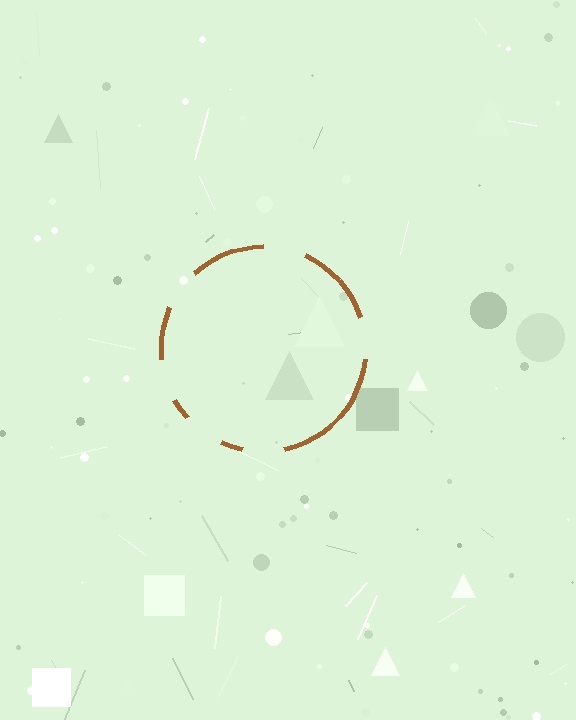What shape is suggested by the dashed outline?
The dashed outline suggests a circle.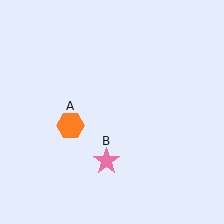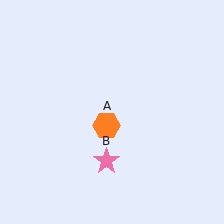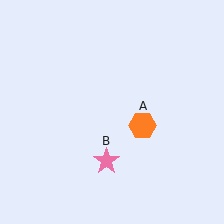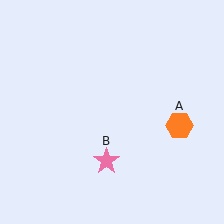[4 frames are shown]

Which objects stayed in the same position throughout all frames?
Pink star (object B) remained stationary.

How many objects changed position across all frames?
1 object changed position: orange hexagon (object A).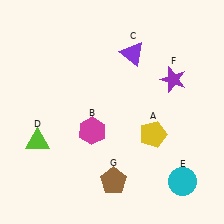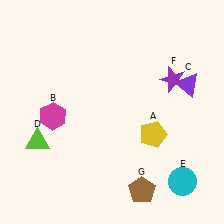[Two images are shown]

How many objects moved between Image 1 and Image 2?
3 objects moved between the two images.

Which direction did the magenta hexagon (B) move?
The magenta hexagon (B) moved left.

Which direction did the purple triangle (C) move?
The purple triangle (C) moved right.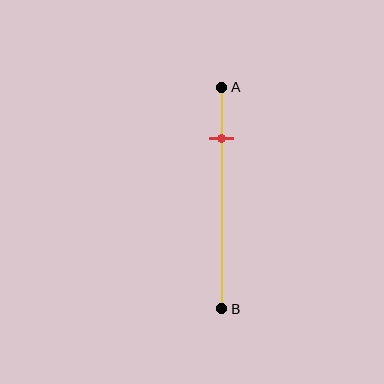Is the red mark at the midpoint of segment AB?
No, the mark is at about 25% from A, not at the 50% midpoint.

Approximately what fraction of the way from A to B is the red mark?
The red mark is approximately 25% of the way from A to B.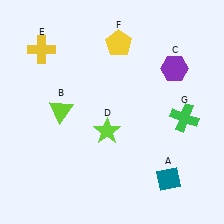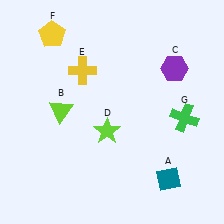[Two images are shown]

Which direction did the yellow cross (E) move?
The yellow cross (E) moved right.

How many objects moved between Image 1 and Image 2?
2 objects moved between the two images.